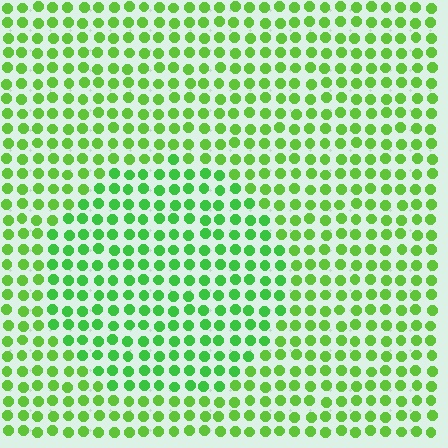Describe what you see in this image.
The image is filled with small lime elements in a uniform arrangement. A circle-shaped region is visible where the elements are tinted to a slightly different hue, forming a subtle color boundary.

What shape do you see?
I see a circle.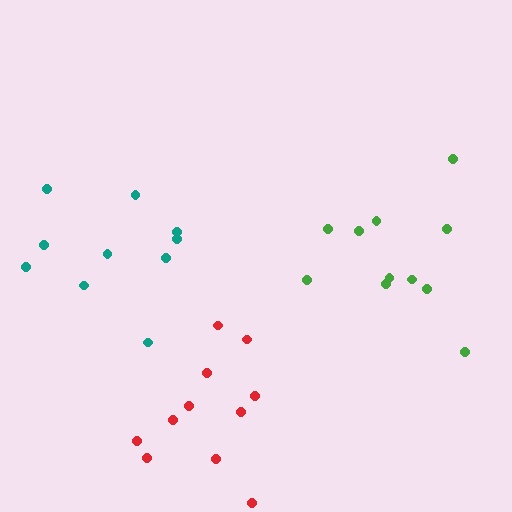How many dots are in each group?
Group 1: 11 dots, Group 2: 11 dots, Group 3: 10 dots (32 total).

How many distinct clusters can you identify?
There are 3 distinct clusters.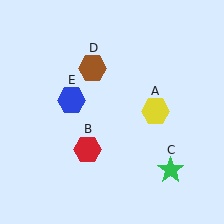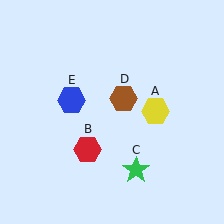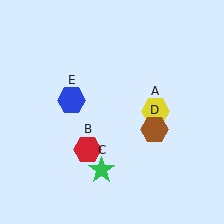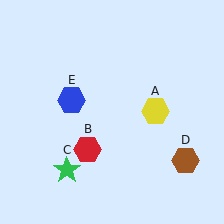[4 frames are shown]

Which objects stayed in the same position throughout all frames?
Yellow hexagon (object A) and red hexagon (object B) and blue hexagon (object E) remained stationary.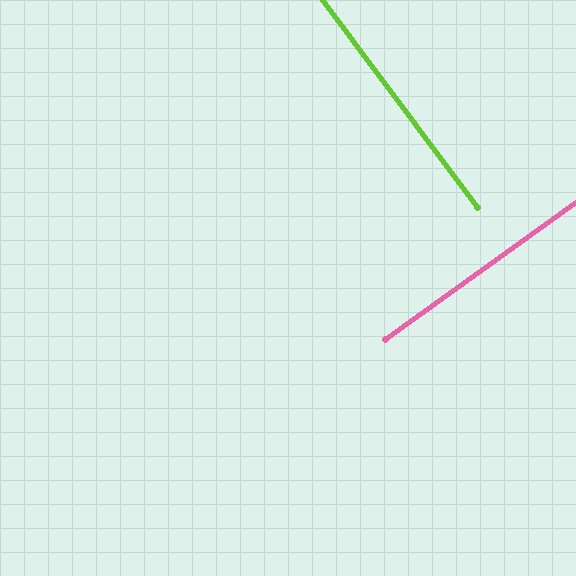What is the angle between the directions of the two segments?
Approximately 89 degrees.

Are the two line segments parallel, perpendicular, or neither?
Perpendicular — they meet at approximately 89°.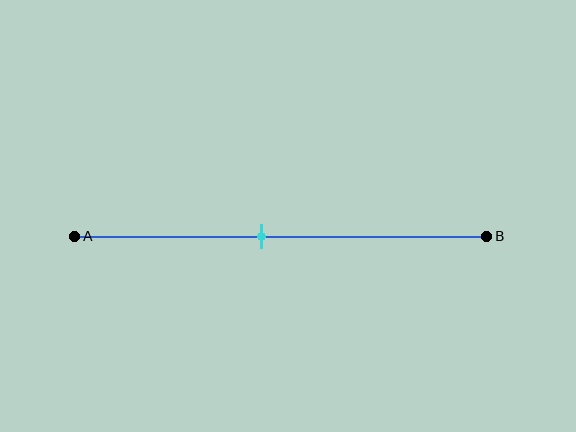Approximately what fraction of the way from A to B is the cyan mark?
The cyan mark is approximately 45% of the way from A to B.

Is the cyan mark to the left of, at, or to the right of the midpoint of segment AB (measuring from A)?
The cyan mark is to the left of the midpoint of segment AB.